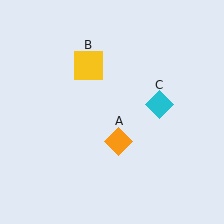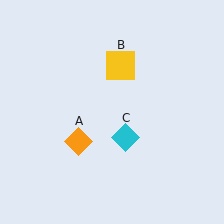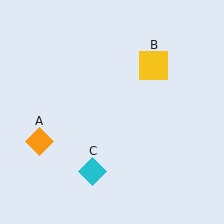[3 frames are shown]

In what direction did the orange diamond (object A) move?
The orange diamond (object A) moved left.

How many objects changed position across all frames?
3 objects changed position: orange diamond (object A), yellow square (object B), cyan diamond (object C).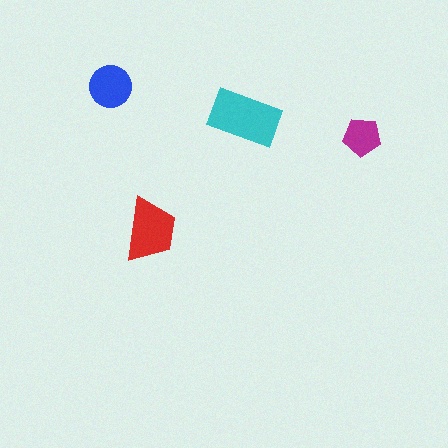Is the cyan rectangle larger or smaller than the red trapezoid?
Larger.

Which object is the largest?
The cyan rectangle.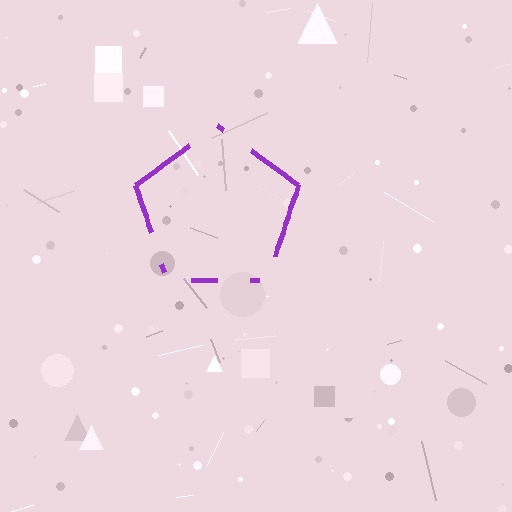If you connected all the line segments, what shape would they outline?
They would outline a pentagon.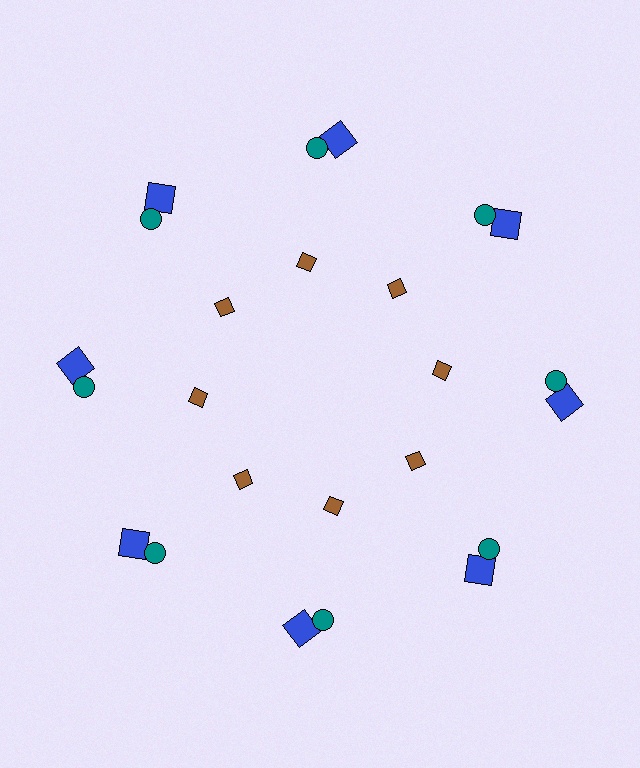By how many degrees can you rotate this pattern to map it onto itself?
The pattern maps onto itself every 45 degrees of rotation.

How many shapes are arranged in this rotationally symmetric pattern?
There are 24 shapes, arranged in 8 groups of 3.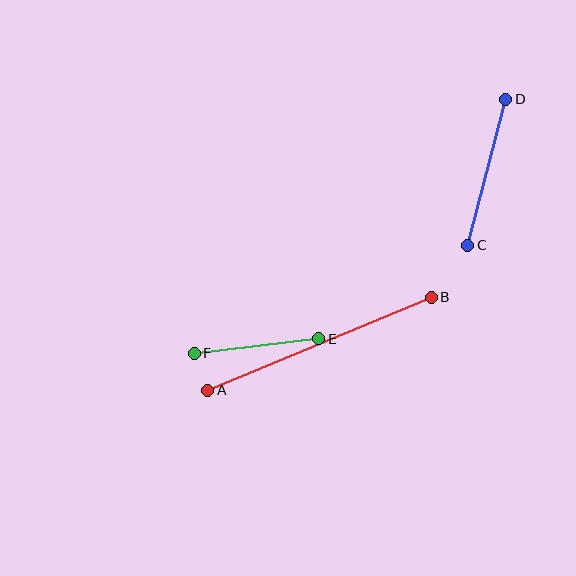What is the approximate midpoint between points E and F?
The midpoint is at approximately (256, 346) pixels.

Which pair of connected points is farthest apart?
Points A and B are farthest apart.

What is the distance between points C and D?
The distance is approximately 151 pixels.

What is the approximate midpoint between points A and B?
The midpoint is at approximately (320, 344) pixels.